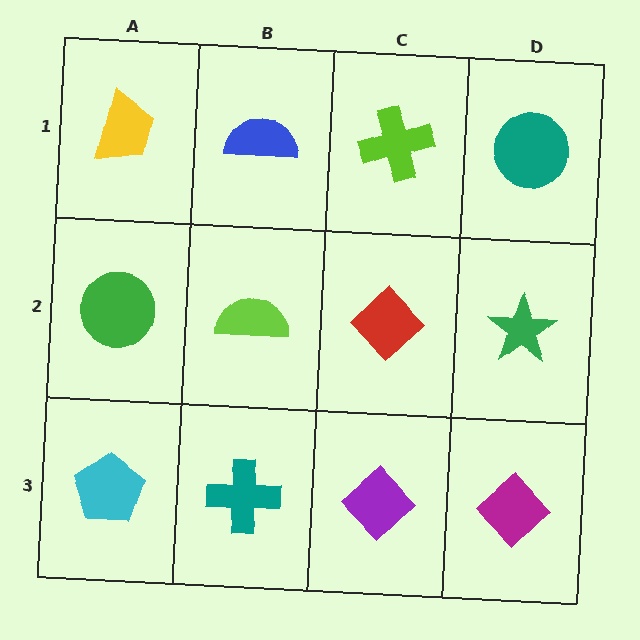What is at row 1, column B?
A blue semicircle.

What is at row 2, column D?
A green star.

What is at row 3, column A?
A cyan pentagon.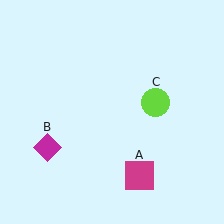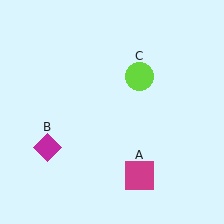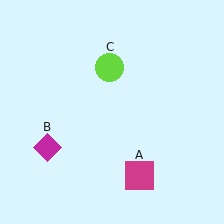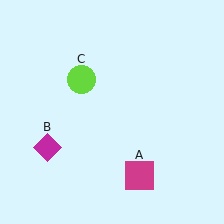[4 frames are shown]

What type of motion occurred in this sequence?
The lime circle (object C) rotated counterclockwise around the center of the scene.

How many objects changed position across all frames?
1 object changed position: lime circle (object C).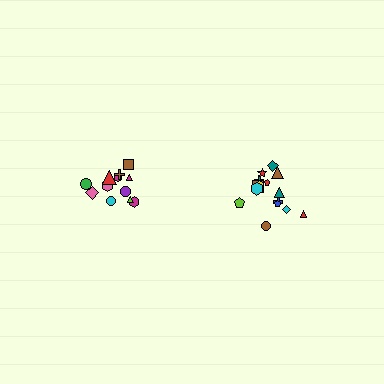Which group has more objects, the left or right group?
The right group.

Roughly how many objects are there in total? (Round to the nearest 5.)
Roughly 25 objects in total.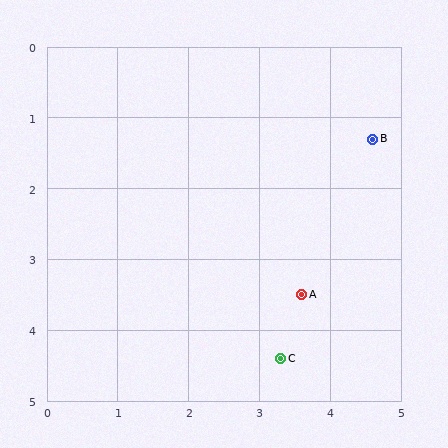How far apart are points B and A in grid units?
Points B and A are about 2.4 grid units apart.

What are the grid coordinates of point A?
Point A is at approximately (3.6, 3.5).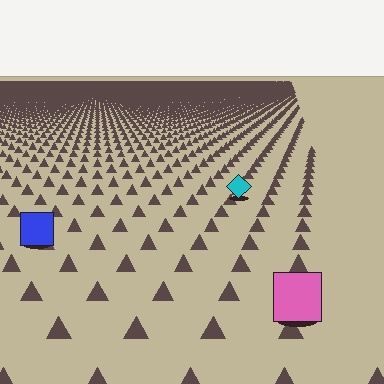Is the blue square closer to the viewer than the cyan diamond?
Yes. The blue square is closer — you can tell from the texture gradient: the ground texture is coarser near it.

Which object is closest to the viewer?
The pink square is closest. The texture marks near it are larger and more spread out.